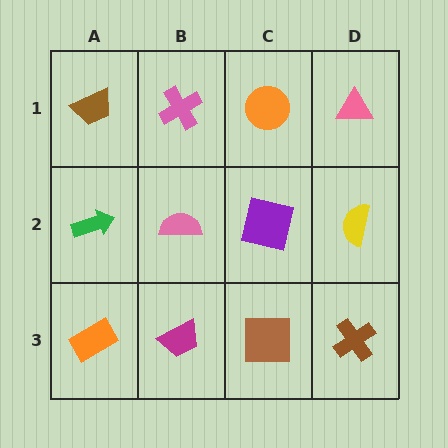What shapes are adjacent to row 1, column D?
A yellow semicircle (row 2, column D), an orange circle (row 1, column C).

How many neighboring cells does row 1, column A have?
2.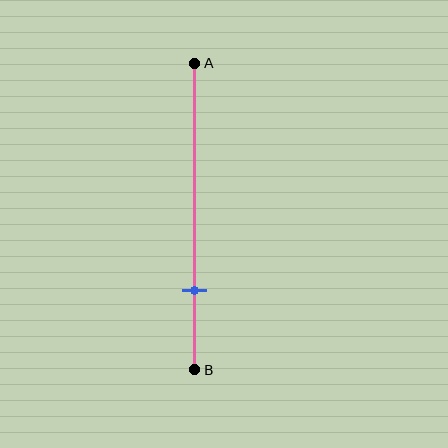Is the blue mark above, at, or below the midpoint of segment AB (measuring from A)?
The blue mark is below the midpoint of segment AB.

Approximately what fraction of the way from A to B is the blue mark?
The blue mark is approximately 75% of the way from A to B.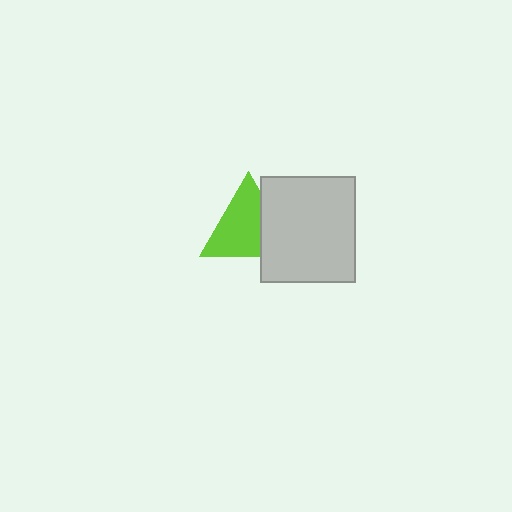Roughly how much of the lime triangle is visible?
Most of it is visible (roughly 70%).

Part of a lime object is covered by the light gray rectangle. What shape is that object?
It is a triangle.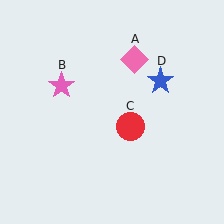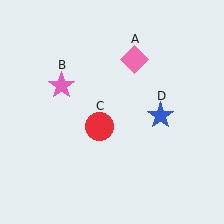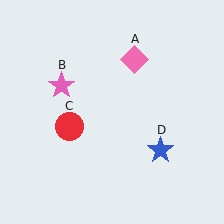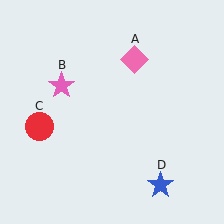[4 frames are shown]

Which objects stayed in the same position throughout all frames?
Pink diamond (object A) and pink star (object B) remained stationary.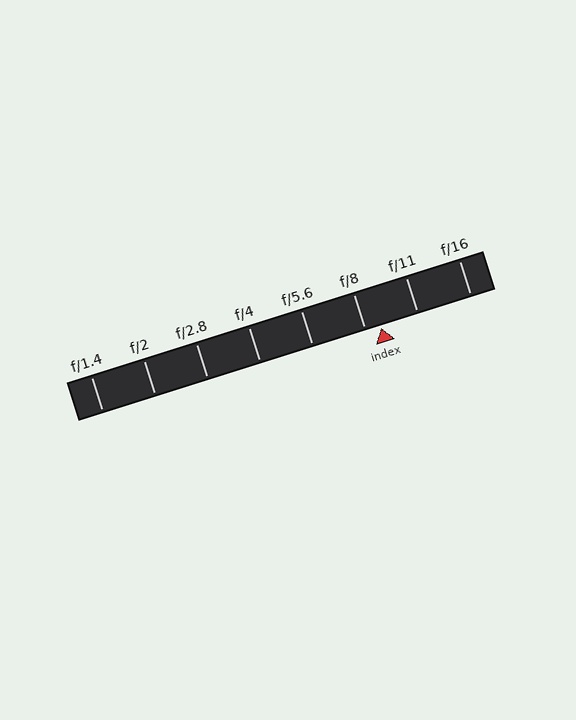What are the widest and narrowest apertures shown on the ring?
The widest aperture shown is f/1.4 and the narrowest is f/16.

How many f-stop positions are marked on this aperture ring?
There are 8 f-stop positions marked.